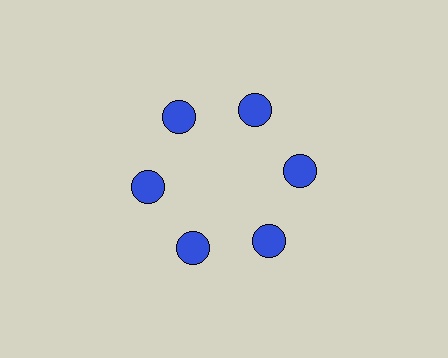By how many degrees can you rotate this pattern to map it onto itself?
The pattern maps onto itself every 60 degrees of rotation.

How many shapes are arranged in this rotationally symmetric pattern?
There are 6 shapes, arranged in 6 groups of 1.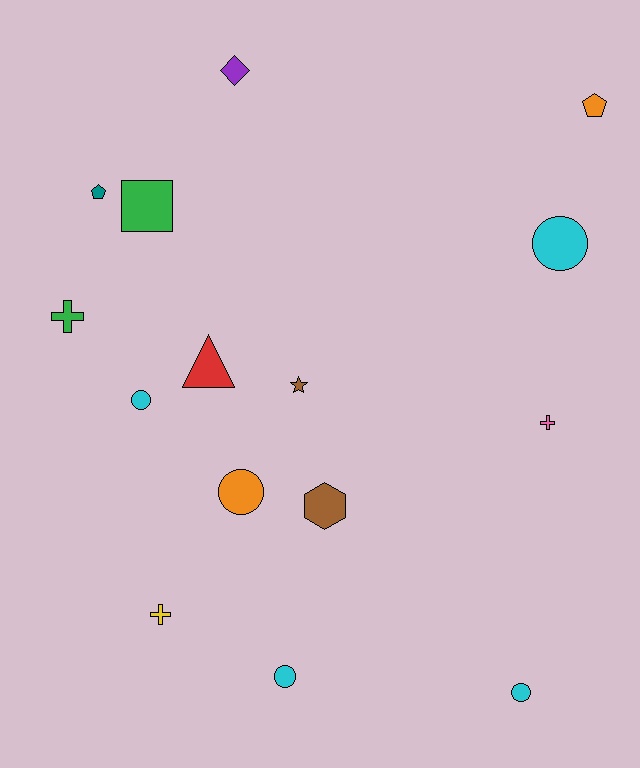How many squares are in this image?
There is 1 square.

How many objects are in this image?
There are 15 objects.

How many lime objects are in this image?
There are no lime objects.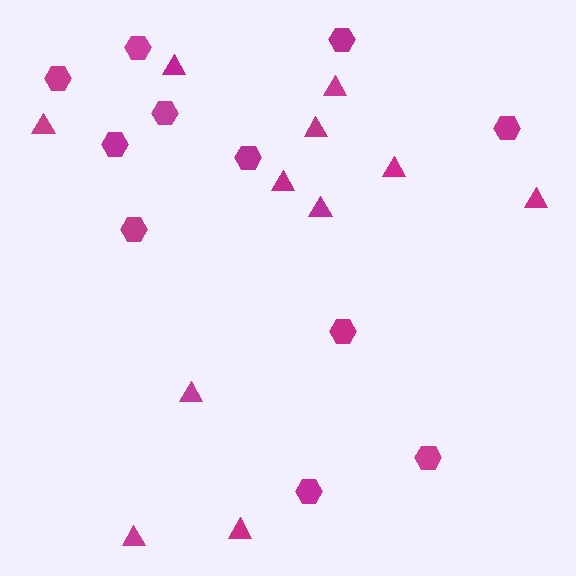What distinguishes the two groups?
There are 2 groups: one group of hexagons (11) and one group of triangles (11).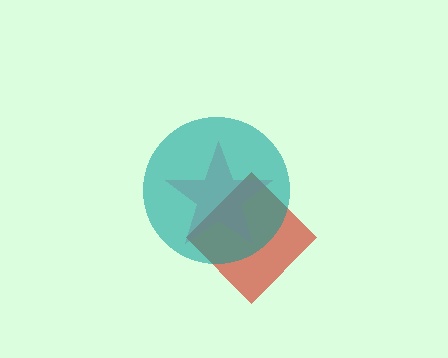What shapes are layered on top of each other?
The layered shapes are: a red diamond, a pink star, a teal circle.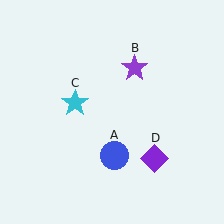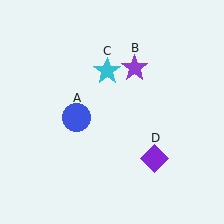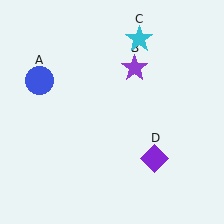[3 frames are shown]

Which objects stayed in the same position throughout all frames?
Purple star (object B) and purple diamond (object D) remained stationary.